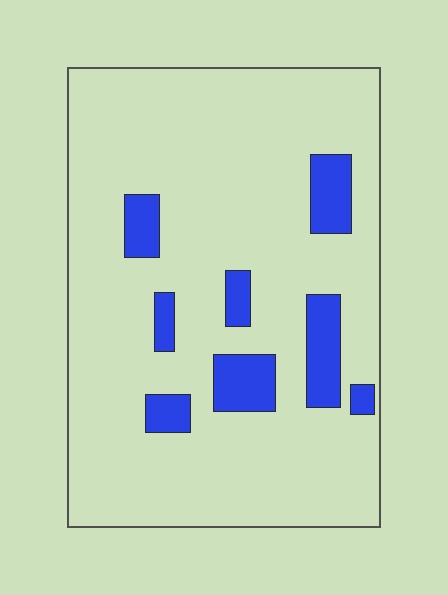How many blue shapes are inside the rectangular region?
8.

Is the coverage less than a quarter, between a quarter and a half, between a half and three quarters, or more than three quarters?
Less than a quarter.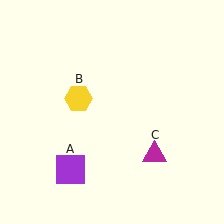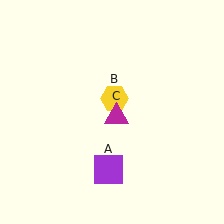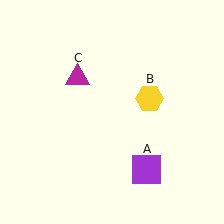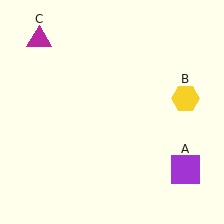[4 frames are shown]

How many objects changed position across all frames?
3 objects changed position: purple square (object A), yellow hexagon (object B), magenta triangle (object C).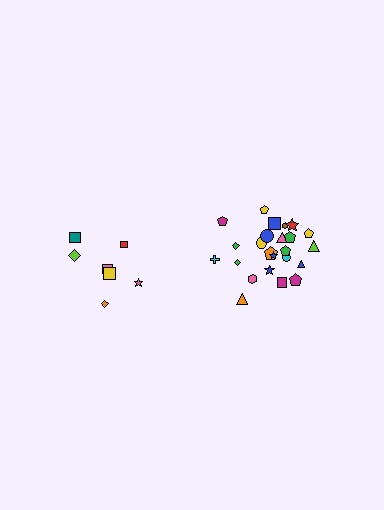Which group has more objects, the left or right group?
The right group.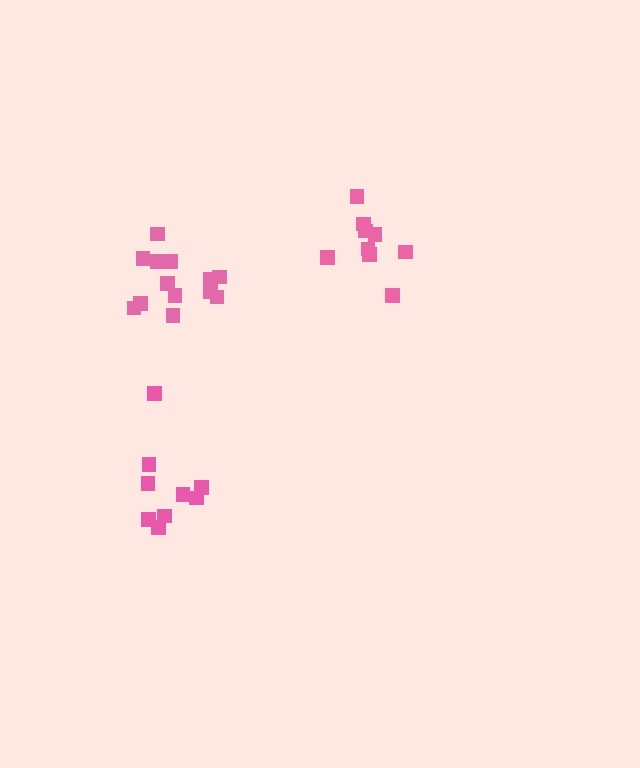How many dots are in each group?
Group 1: 13 dots, Group 2: 9 dots, Group 3: 9 dots (31 total).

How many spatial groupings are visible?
There are 3 spatial groupings.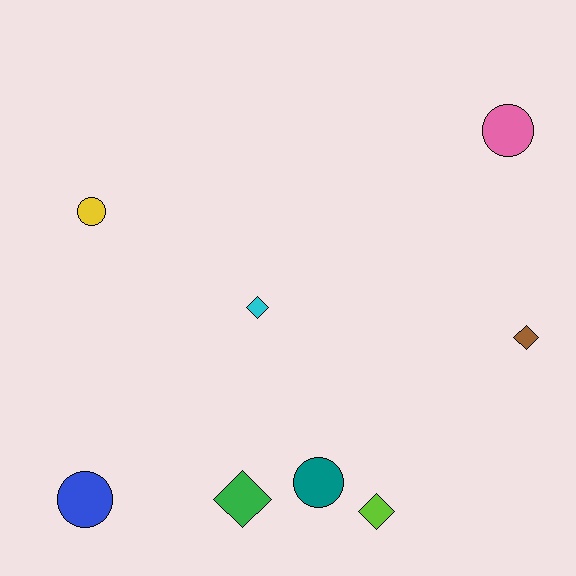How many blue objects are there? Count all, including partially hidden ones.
There is 1 blue object.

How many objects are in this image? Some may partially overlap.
There are 8 objects.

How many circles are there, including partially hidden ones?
There are 4 circles.